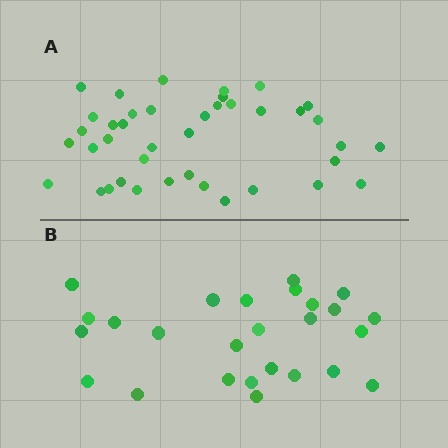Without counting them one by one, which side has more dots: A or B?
Region A (the top region) has more dots.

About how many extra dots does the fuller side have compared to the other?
Region A has approximately 15 more dots than region B.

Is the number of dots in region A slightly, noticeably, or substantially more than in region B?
Region A has substantially more. The ratio is roughly 1.5 to 1.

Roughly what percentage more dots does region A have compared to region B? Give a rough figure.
About 55% more.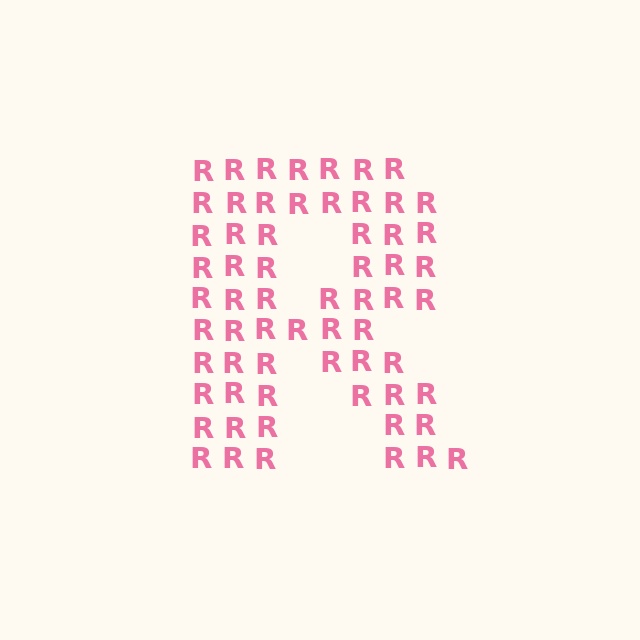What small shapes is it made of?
It is made of small letter R's.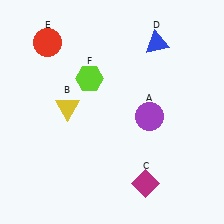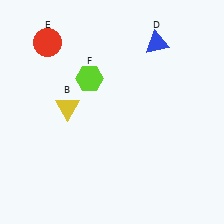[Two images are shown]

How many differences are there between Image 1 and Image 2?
There are 2 differences between the two images.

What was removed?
The magenta diamond (C), the purple circle (A) were removed in Image 2.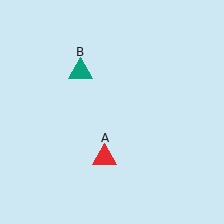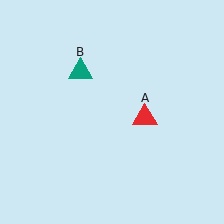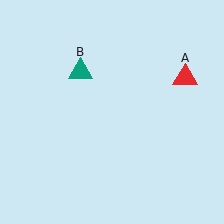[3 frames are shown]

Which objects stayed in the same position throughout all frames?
Teal triangle (object B) remained stationary.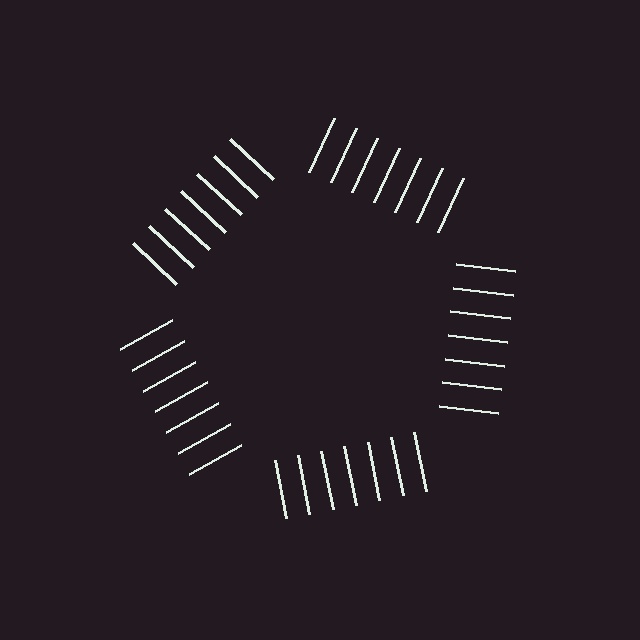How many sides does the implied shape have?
5 sides — the line-ends trace a pentagon.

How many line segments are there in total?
35 — 7 along each of the 5 edges.